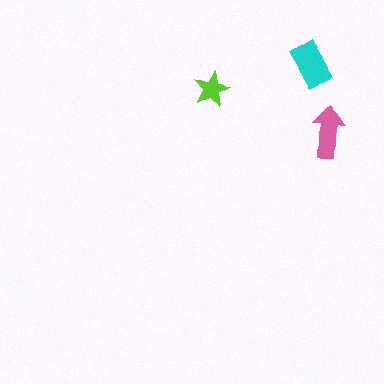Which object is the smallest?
The lime star.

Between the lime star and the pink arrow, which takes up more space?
The pink arrow.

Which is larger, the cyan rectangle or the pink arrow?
The cyan rectangle.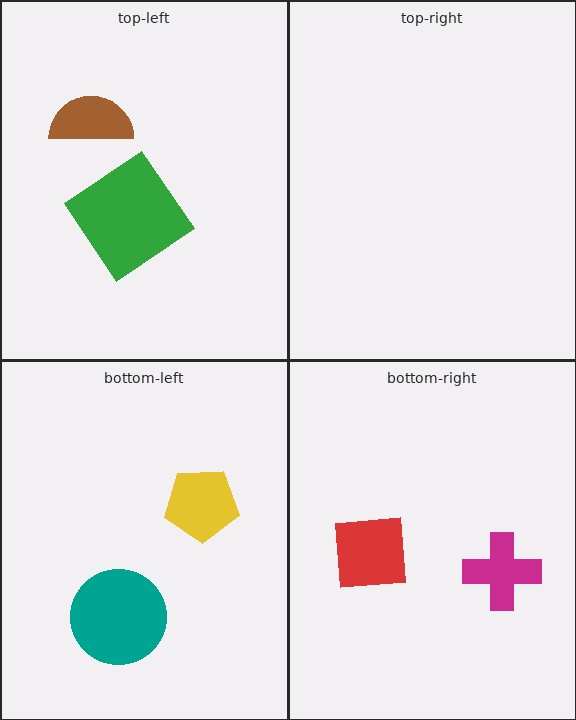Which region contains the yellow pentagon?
The bottom-left region.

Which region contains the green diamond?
The top-left region.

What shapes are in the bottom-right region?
The red square, the magenta cross.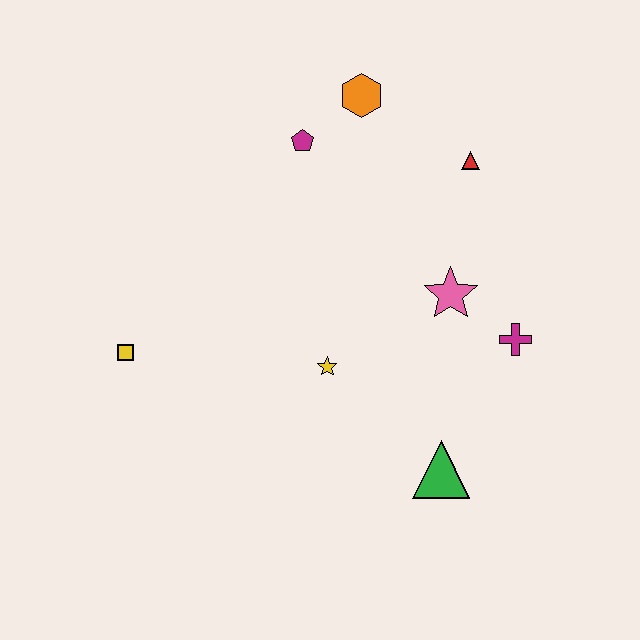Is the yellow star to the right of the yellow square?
Yes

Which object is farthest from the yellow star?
The orange hexagon is farthest from the yellow star.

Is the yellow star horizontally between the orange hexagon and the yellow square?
Yes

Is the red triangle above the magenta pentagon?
No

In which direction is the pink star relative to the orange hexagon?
The pink star is below the orange hexagon.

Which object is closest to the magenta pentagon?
The orange hexagon is closest to the magenta pentagon.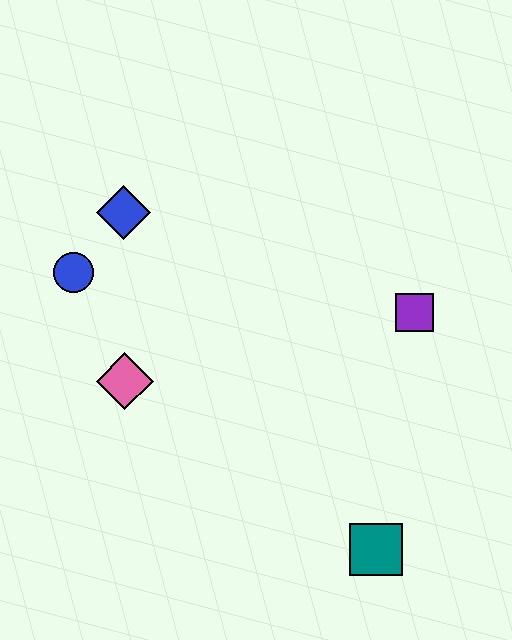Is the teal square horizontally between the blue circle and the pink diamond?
No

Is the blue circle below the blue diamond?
Yes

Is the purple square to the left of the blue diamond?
No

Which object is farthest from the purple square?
The blue circle is farthest from the purple square.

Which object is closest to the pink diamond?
The blue circle is closest to the pink diamond.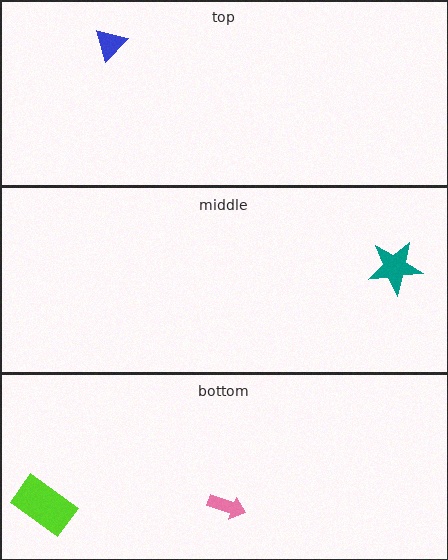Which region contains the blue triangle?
The top region.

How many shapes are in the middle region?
1.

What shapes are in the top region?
The blue triangle.